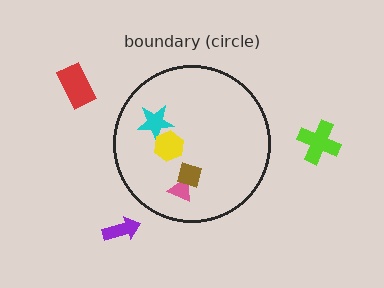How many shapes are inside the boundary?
4 inside, 3 outside.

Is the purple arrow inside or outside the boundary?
Outside.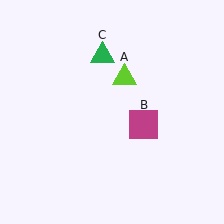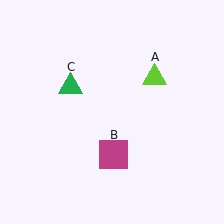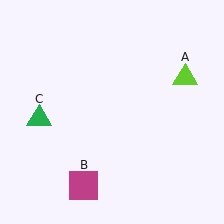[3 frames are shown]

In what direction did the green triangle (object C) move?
The green triangle (object C) moved down and to the left.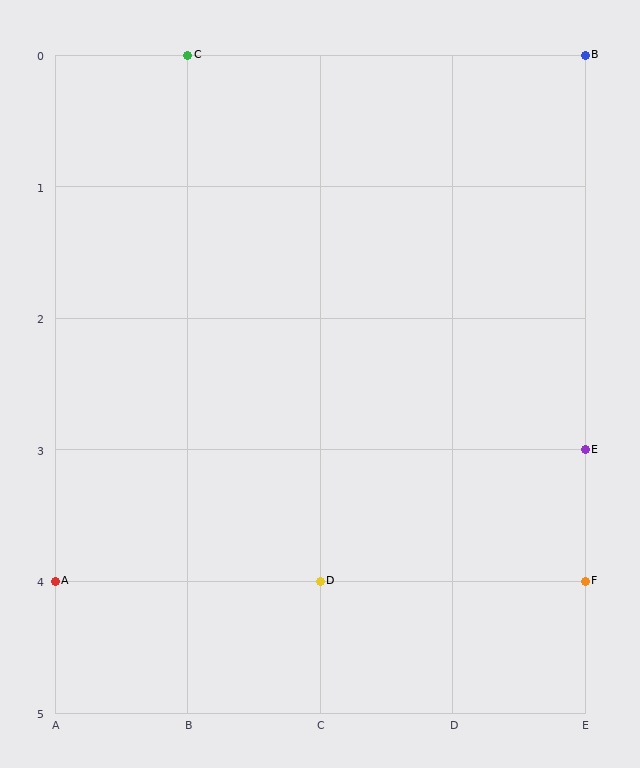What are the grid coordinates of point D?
Point D is at grid coordinates (C, 4).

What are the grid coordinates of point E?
Point E is at grid coordinates (E, 3).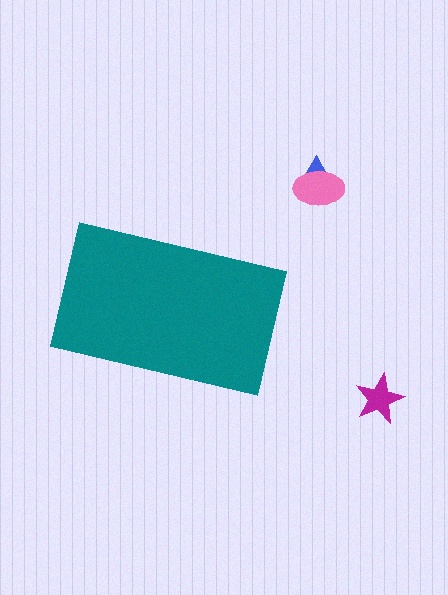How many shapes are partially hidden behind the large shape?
0 shapes are partially hidden.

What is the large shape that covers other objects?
A teal rectangle.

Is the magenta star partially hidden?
No, the magenta star is fully visible.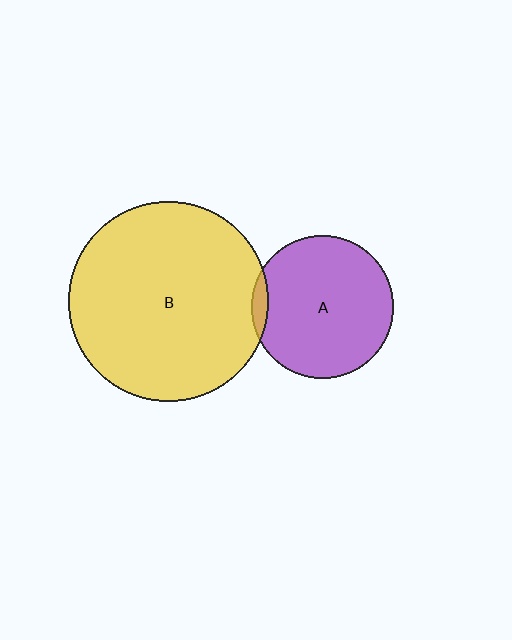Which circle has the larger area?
Circle B (yellow).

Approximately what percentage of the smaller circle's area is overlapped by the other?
Approximately 5%.